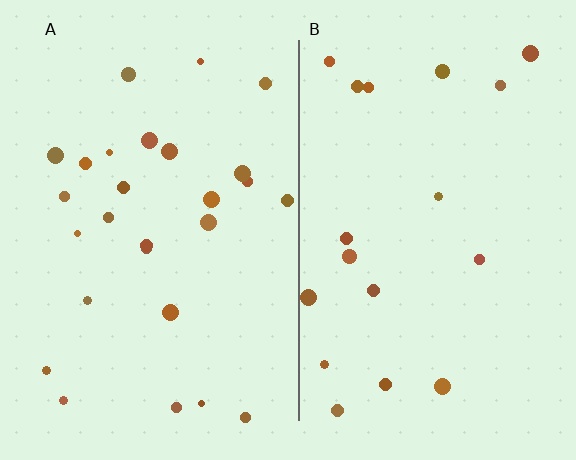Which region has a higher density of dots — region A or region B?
A (the left).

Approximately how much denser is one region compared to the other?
Approximately 1.5× — region A over region B.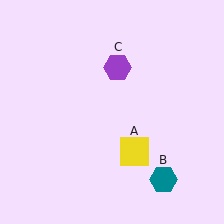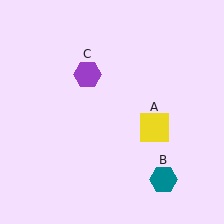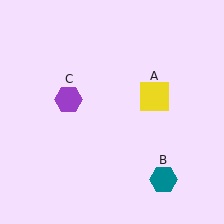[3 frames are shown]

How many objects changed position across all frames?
2 objects changed position: yellow square (object A), purple hexagon (object C).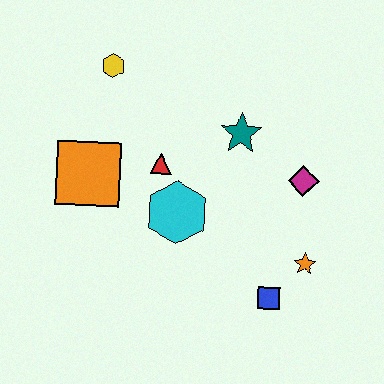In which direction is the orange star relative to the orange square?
The orange star is to the right of the orange square.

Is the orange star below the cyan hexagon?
Yes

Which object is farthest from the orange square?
The orange star is farthest from the orange square.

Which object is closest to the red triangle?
The cyan hexagon is closest to the red triangle.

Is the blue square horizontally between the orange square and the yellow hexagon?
No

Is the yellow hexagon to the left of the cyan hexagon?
Yes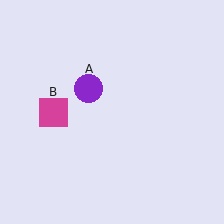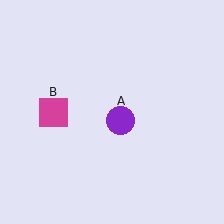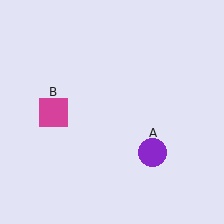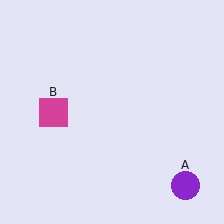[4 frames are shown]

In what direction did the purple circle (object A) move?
The purple circle (object A) moved down and to the right.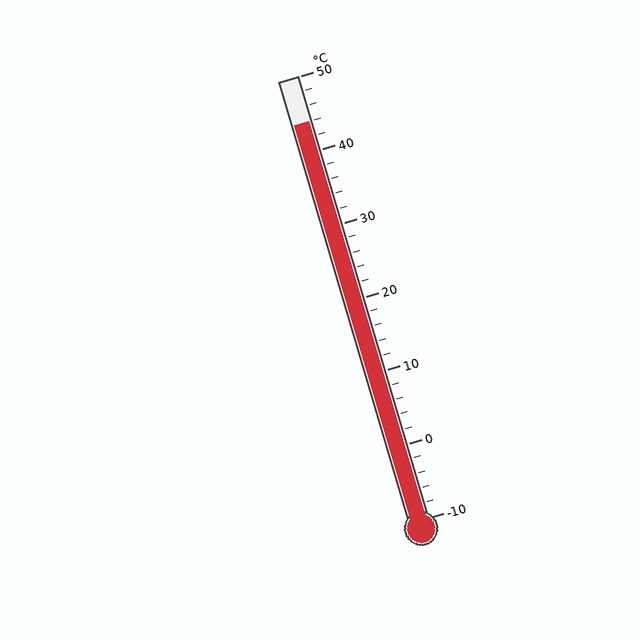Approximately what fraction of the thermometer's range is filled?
The thermometer is filled to approximately 90% of its range.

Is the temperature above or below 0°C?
The temperature is above 0°C.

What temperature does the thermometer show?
The thermometer shows approximately 44°C.